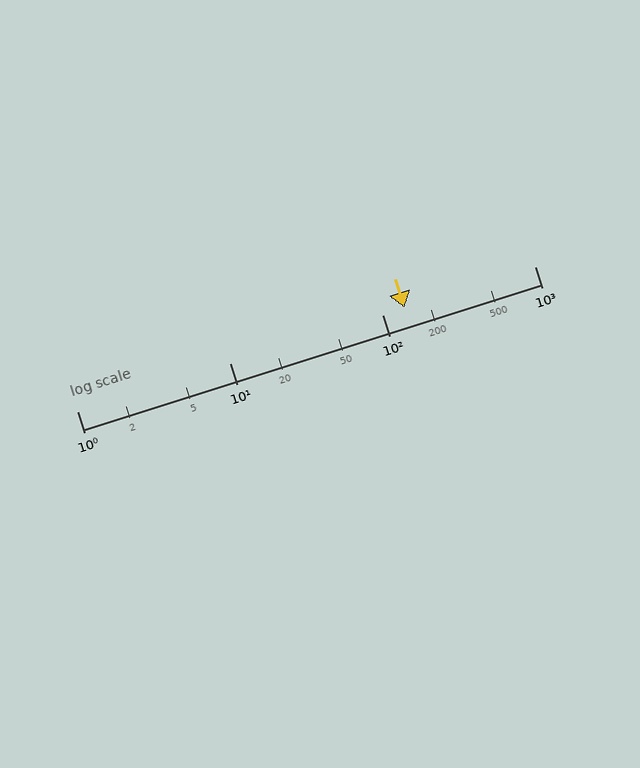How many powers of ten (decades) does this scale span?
The scale spans 3 decades, from 1 to 1000.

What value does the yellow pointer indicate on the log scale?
The pointer indicates approximately 140.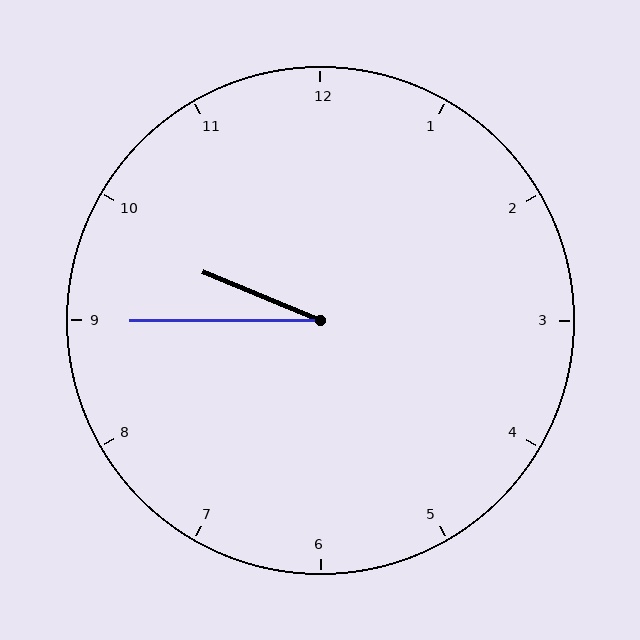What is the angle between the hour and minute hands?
Approximately 22 degrees.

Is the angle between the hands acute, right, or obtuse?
It is acute.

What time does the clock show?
9:45.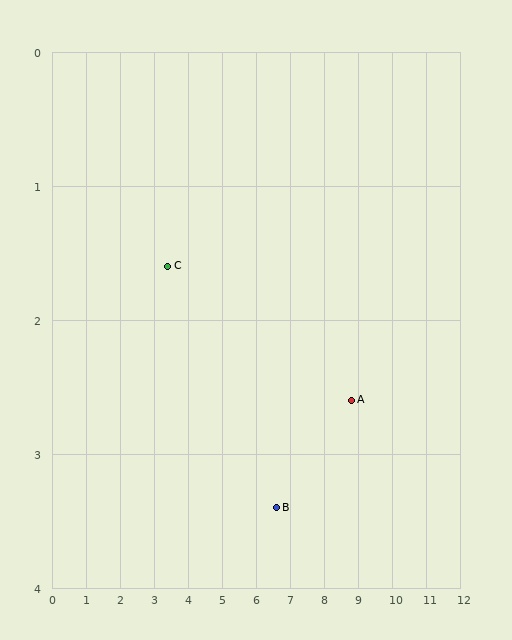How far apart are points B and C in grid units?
Points B and C are about 3.7 grid units apart.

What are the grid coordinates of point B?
Point B is at approximately (6.6, 3.4).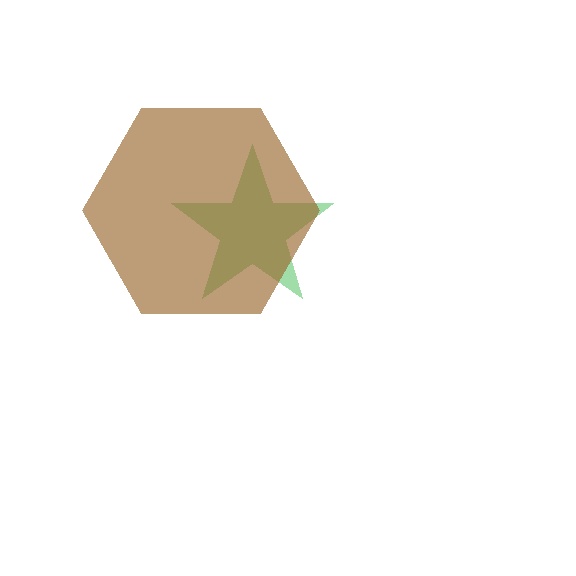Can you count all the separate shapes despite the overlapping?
Yes, there are 2 separate shapes.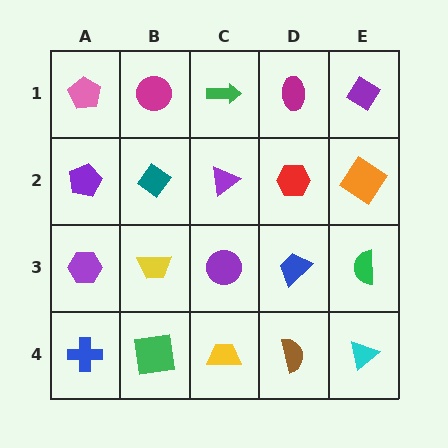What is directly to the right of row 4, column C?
A brown semicircle.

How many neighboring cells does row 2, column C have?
4.